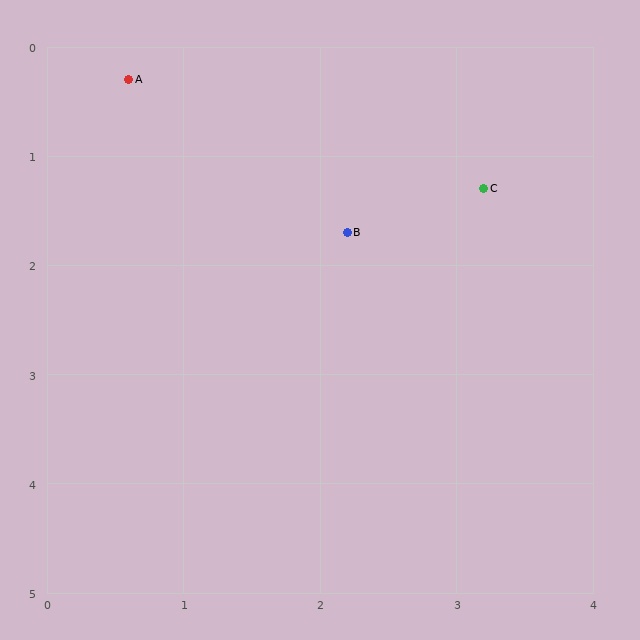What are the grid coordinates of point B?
Point B is at approximately (2.2, 1.7).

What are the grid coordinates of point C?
Point C is at approximately (3.2, 1.3).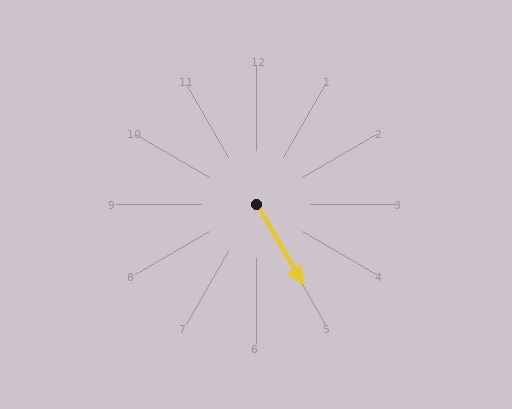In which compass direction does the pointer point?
Southeast.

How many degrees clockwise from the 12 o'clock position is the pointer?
Approximately 150 degrees.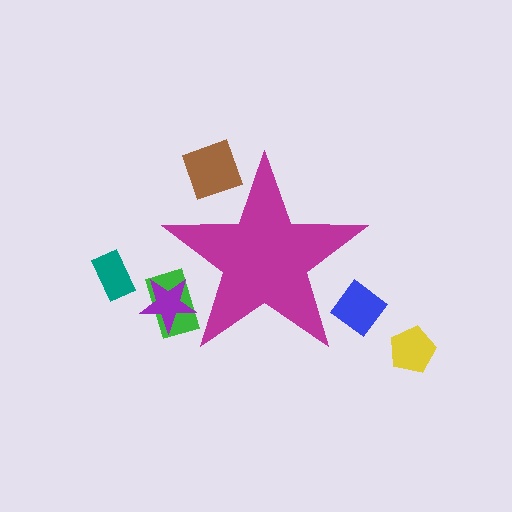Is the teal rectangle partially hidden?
No, the teal rectangle is fully visible.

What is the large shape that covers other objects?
A magenta star.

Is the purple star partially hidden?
Yes, the purple star is partially hidden behind the magenta star.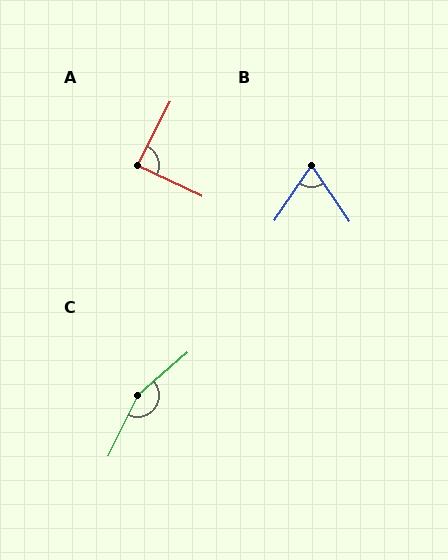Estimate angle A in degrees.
Approximately 88 degrees.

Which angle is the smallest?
B, at approximately 67 degrees.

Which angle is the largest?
C, at approximately 157 degrees.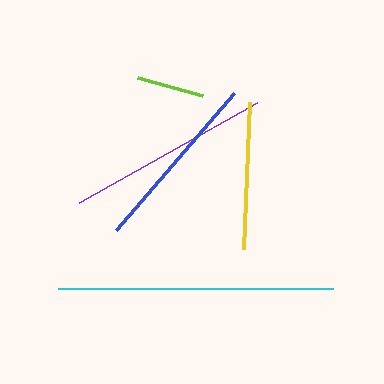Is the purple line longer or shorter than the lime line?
The purple line is longer than the lime line.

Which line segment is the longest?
The cyan line is the longest at approximately 274 pixels.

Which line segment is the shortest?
The lime line is the shortest at approximately 67 pixels.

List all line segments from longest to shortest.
From longest to shortest: cyan, purple, blue, yellow, lime.